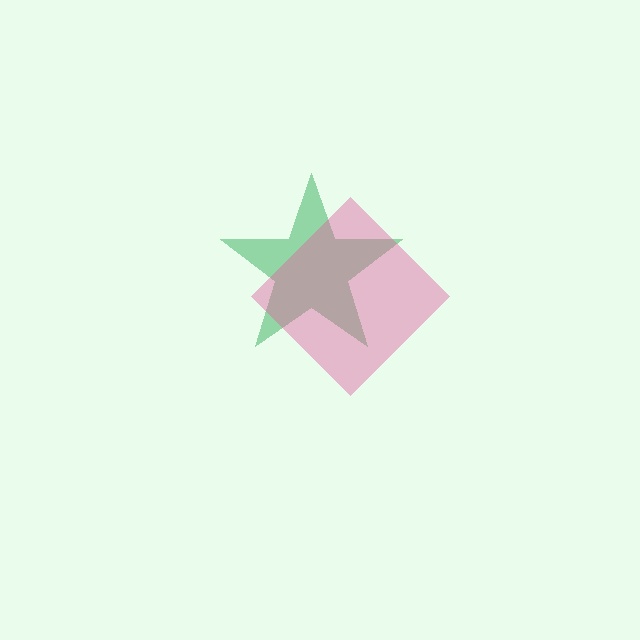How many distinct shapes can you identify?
There are 2 distinct shapes: a green star, a pink diamond.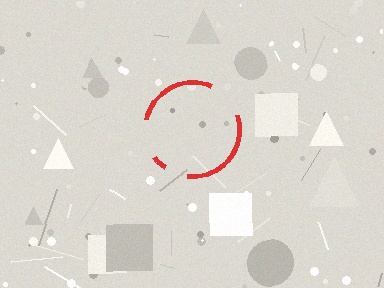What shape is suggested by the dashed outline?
The dashed outline suggests a circle.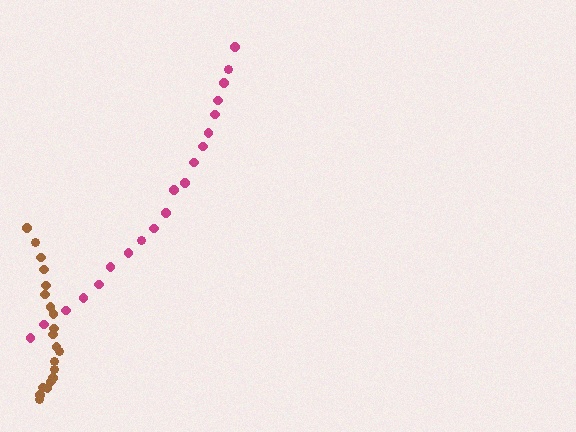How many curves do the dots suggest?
There are 2 distinct paths.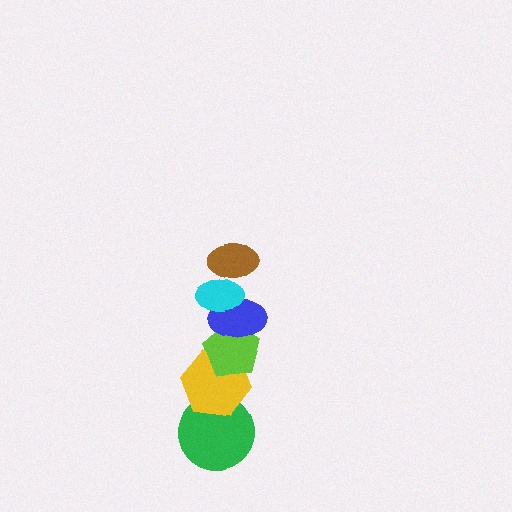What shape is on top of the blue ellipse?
The cyan ellipse is on top of the blue ellipse.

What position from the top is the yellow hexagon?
The yellow hexagon is 5th from the top.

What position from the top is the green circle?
The green circle is 6th from the top.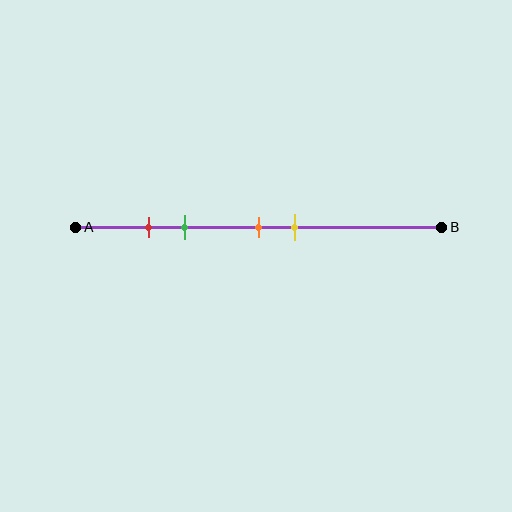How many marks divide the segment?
There are 4 marks dividing the segment.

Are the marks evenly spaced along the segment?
No, the marks are not evenly spaced.